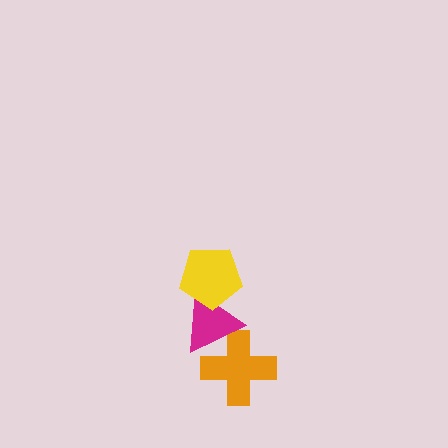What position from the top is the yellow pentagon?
The yellow pentagon is 1st from the top.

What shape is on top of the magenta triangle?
The yellow pentagon is on top of the magenta triangle.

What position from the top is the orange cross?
The orange cross is 3rd from the top.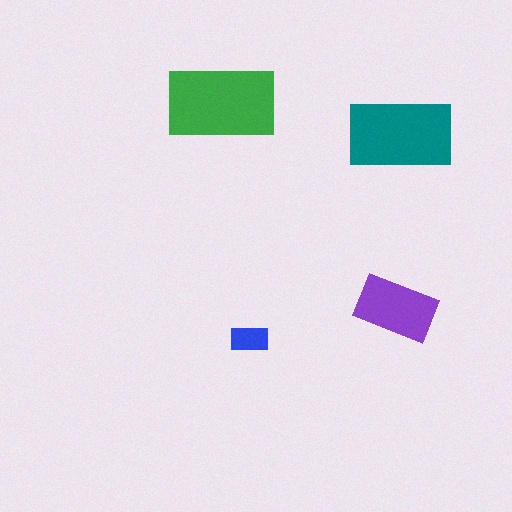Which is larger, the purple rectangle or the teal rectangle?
The teal one.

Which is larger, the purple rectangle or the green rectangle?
The green one.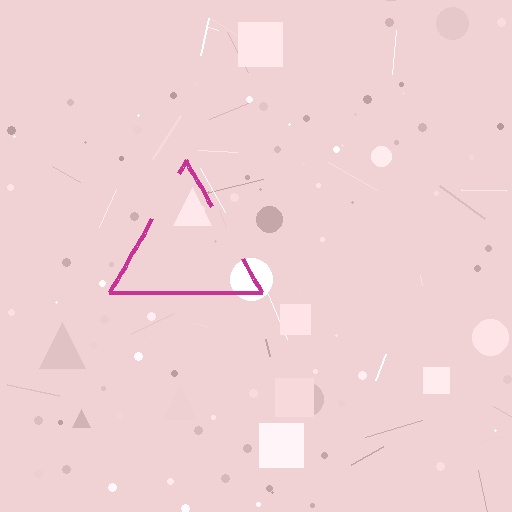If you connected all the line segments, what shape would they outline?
They would outline a triangle.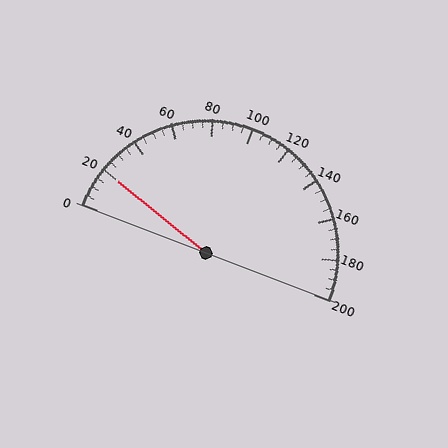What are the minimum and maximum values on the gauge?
The gauge ranges from 0 to 200.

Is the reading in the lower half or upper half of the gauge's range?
The reading is in the lower half of the range (0 to 200).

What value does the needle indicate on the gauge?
The needle indicates approximately 20.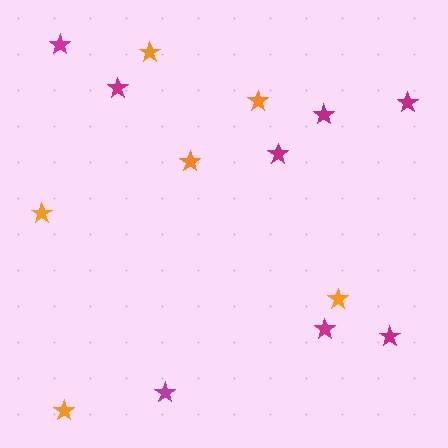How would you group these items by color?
There are 2 groups: one group of magenta stars (8) and one group of orange stars (6).